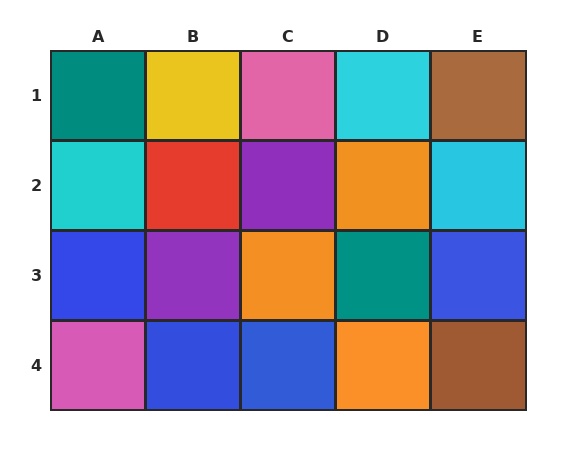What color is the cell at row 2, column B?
Red.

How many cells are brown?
2 cells are brown.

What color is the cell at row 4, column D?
Orange.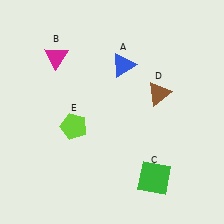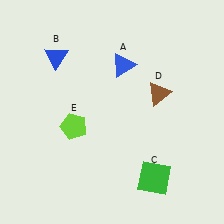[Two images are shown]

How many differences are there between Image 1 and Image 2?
There is 1 difference between the two images.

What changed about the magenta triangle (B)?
In Image 1, B is magenta. In Image 2, it changed to blue.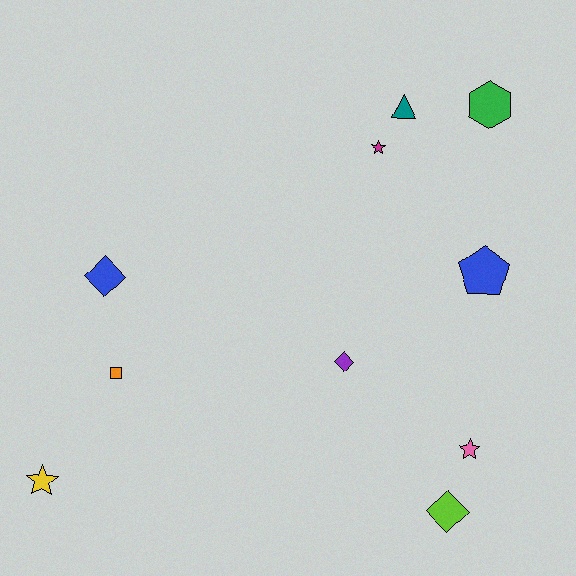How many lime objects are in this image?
There is 1 lime object.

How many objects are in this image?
There are 10 objects.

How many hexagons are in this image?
There is 1 hexagon.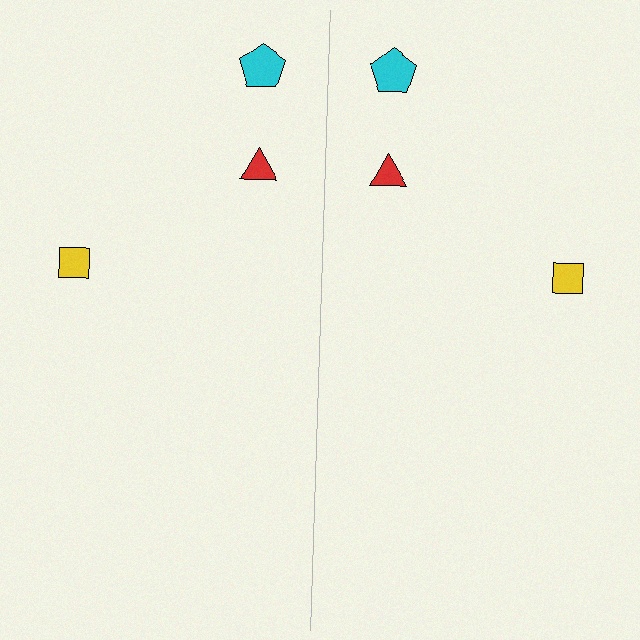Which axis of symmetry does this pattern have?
The pattern has a vertical axis of symmetry running through the center of the image.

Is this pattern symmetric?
Yes, this pattern has bilateral (reflection) symmetry.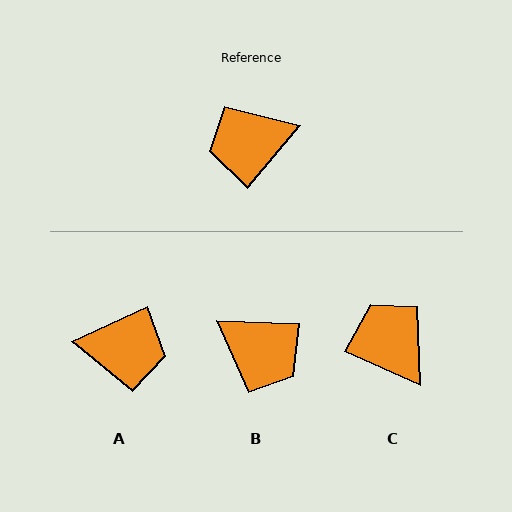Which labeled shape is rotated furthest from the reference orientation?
A, about 155 degrees away.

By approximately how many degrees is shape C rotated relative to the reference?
Approximately 74 degrees clockwise.